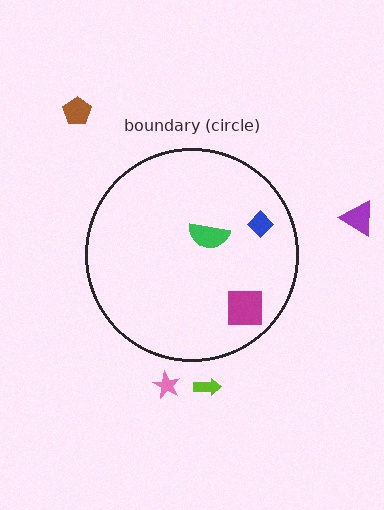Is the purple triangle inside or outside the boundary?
Outside.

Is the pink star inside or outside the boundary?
Outside.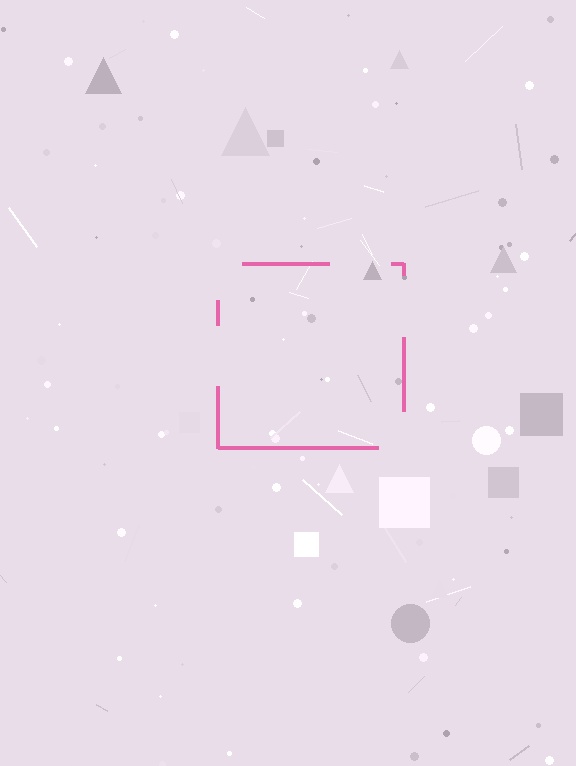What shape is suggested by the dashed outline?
The dashed outline suggests a square.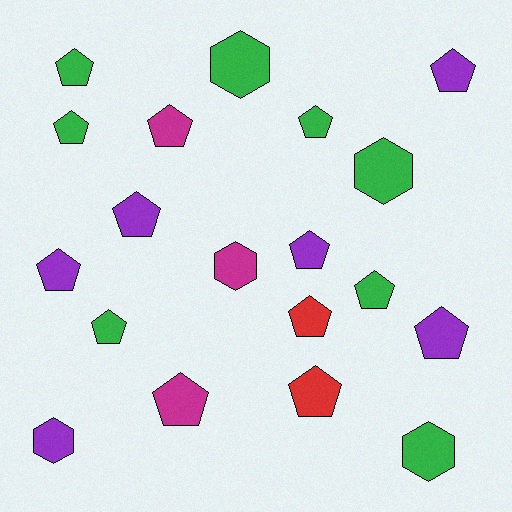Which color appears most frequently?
Green, with 8 objects.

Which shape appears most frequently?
Pentagon, with 14 objects.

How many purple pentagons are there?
There are 5 purple pentagons.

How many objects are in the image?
There are 19 objects.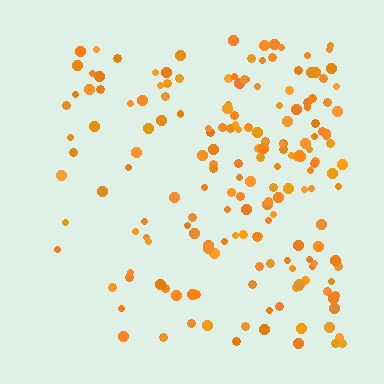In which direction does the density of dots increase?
From left to right, with the right side densest.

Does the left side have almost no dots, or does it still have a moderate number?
Still a moderate number, just noticeably fewer than the right.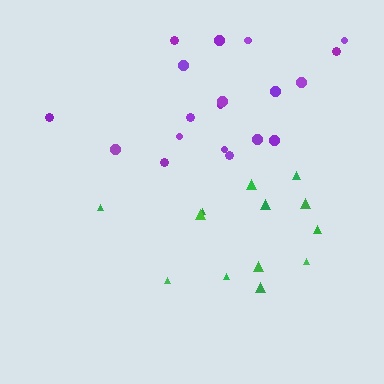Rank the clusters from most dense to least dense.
green, purple.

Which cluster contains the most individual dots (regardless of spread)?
Purple (20).